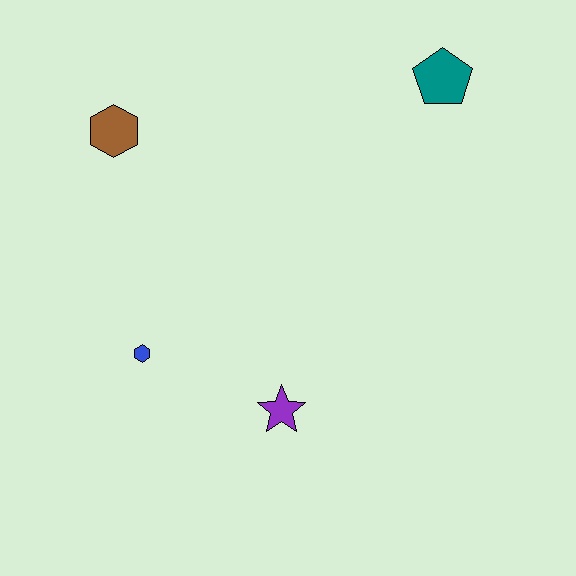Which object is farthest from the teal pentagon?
The blue hexagon is farthest from the teal pentagon.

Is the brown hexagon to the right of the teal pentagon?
No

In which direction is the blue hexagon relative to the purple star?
The blue hexagon is to the left of the purple star.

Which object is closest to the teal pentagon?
The brown hexagon is closest to the teal pentagon.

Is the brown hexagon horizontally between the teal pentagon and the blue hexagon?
No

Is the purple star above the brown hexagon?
No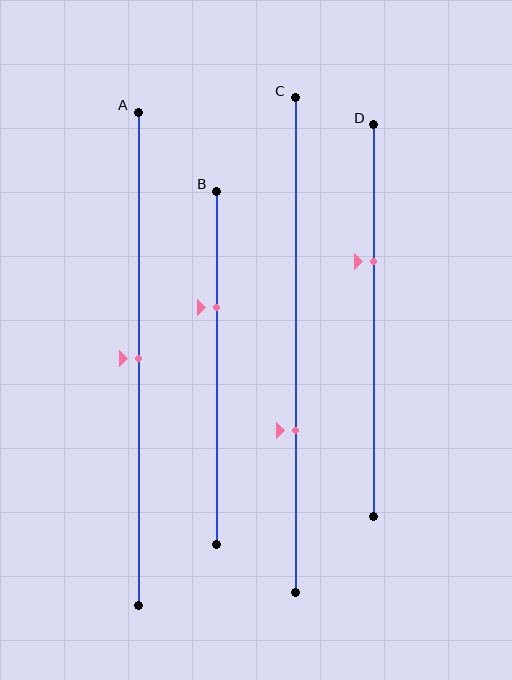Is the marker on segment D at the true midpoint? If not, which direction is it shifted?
No, the marker on segment D is shifted upward by about 15% of the segment length.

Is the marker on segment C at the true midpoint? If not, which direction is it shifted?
No, the marker on segment C is shifted downward by about 17% of the segment length.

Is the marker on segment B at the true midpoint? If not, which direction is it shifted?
No, the marker on segment B is shifted upward by about 17% of the segment length.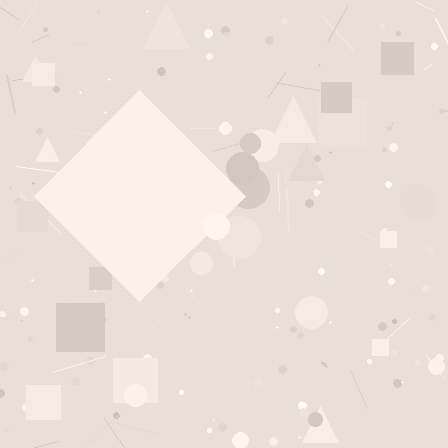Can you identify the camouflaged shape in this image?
The camouflaged shape is a diamond.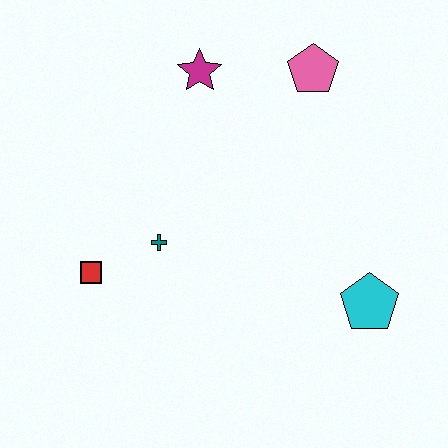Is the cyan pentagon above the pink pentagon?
No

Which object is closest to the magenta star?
The pink pentagon is closest to the magenta star.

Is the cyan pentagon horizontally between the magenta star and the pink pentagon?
No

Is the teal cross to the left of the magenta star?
Yes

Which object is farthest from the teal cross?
The pink pentagon is farthest from the teal cross.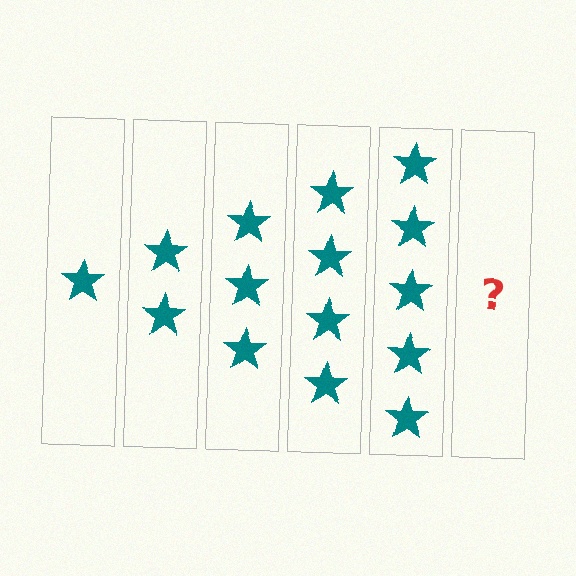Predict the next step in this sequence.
The next step is 6 stars.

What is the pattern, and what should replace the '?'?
The pattern is that each step adds one more star. The '?' should be 6 stars.